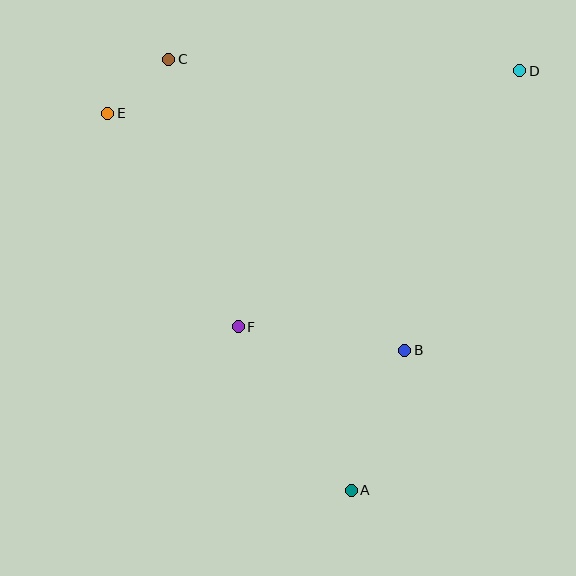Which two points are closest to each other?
Points C and E are closest to each other.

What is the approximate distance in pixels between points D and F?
The distance between D and F is approximately 380 pixels.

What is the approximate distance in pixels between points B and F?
The distance between B and F is approximately 168 pixels.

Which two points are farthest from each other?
Points A and C are farthest from each other.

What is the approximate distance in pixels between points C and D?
The distance between C and D is approximately 351 pixels.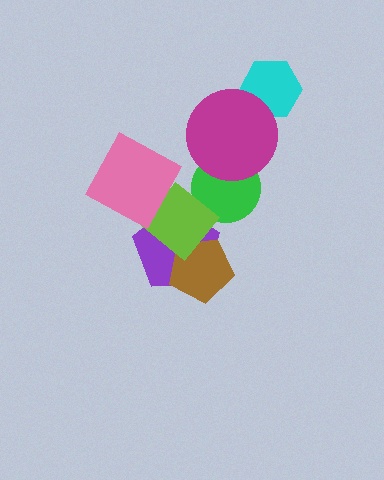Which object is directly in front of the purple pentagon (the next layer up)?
The brown pentagon is directly in front of the purple pentagon.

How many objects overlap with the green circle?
1 object overlaps with the green circle.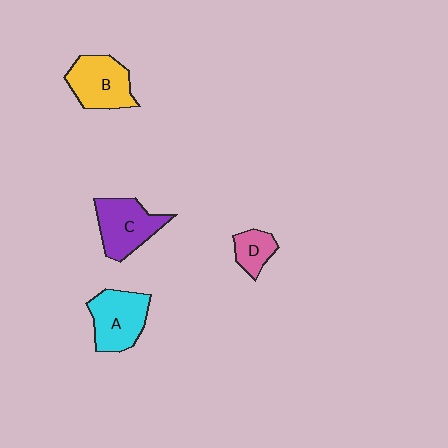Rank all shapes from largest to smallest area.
From largest to smallest: C (purple), A (cyan), B (yellow), D (pink).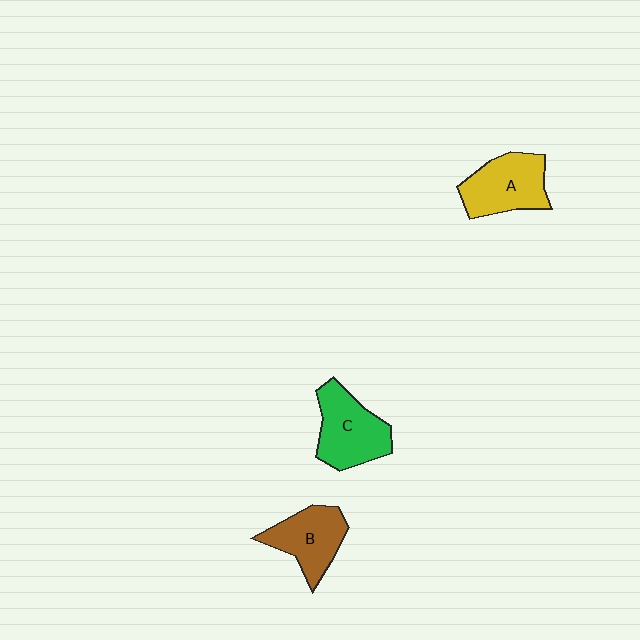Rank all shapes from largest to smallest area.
From largest to smallest: C (green), A (yellow), B (brown).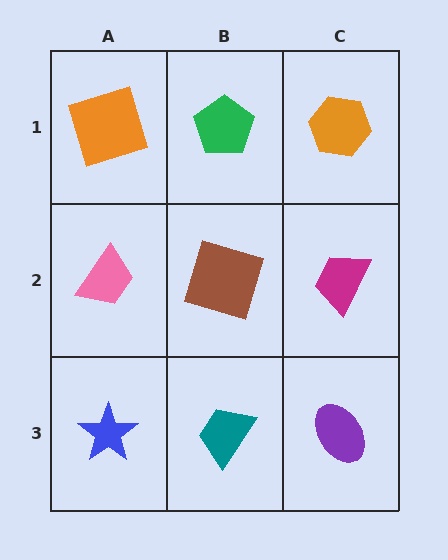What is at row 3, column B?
A teal trapezoid.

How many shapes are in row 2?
3 shapes.